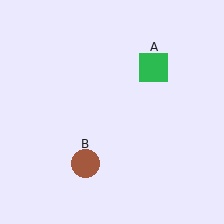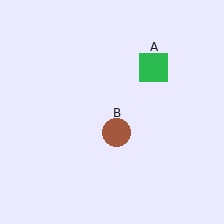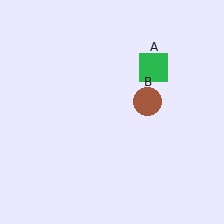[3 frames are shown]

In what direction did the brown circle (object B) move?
The brown circle (object B) moved up and to the right.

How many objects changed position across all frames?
1 object changed position: brown circle (object B).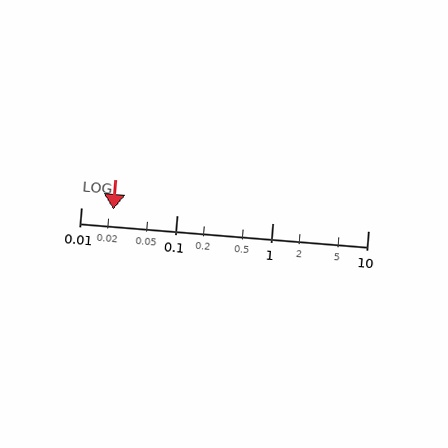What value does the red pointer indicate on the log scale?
The pointer indicates approximately 0.022.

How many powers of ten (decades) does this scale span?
The scale spans 3 decades, from 0.01 to 10.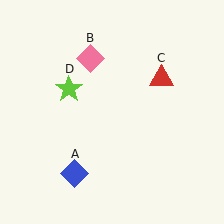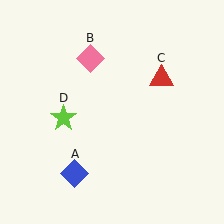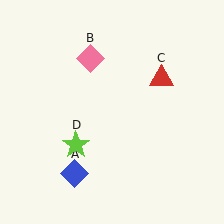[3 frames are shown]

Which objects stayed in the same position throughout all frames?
Blue diamond (object A) and pink diamond (object B) and red triangle (object C) remained stationary.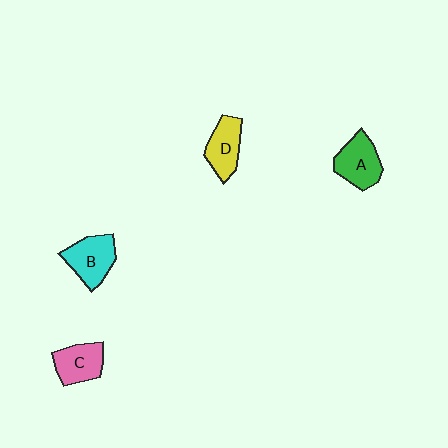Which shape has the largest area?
Shape B (cyan).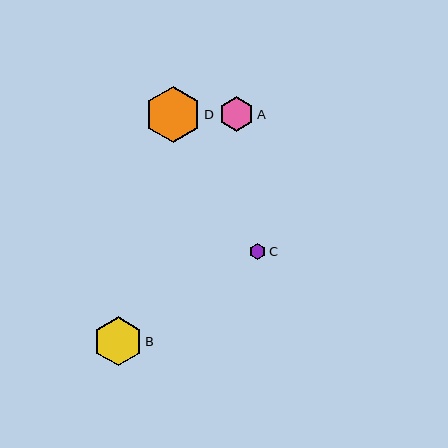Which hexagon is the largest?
Hexagon D is the largest with a size of approximately 56 pixels.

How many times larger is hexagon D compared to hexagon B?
Hexagon D is approximately 1.1 times the size of hexagon B.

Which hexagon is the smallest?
Hexagon C is the smallest with a size of approximately 16 pixels.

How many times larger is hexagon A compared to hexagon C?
Hexagon A is approximately 2.1 times the size of hexagon C.